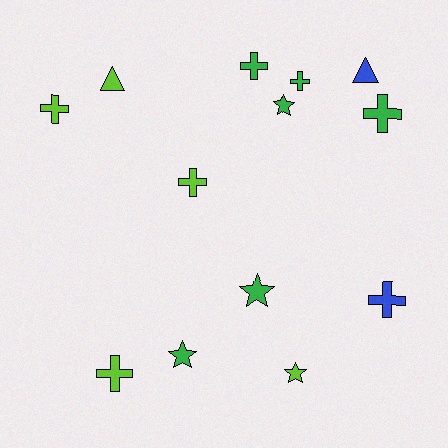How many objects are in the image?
There are 13 objects.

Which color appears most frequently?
Green, with 6 objects.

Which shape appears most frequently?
Cross, with 7 objects.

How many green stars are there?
There are 3 green stars.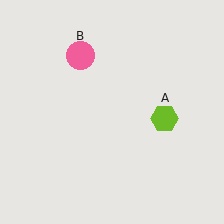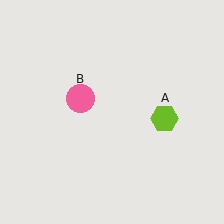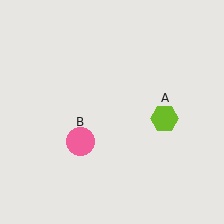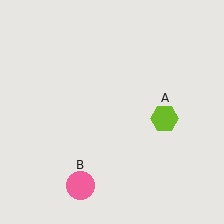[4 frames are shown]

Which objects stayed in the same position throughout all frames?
Lime hexagon (object A) remained stationary.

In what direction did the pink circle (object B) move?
The pink circle (object B) moved down.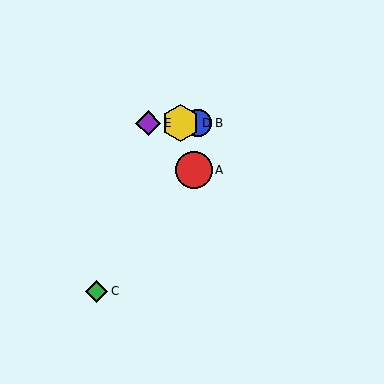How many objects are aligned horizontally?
3 objects (B, D, E) are aligned horizontally.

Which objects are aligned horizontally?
Objects B, D, E are aligned horizontally.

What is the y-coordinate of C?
Object C is at y≈291.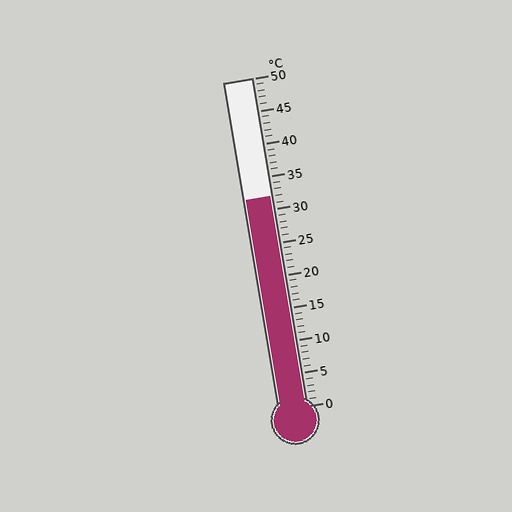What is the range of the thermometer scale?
The thermometer scale ranges from 0°C to 50°C.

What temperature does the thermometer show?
The thermometer shows approximately 32°C.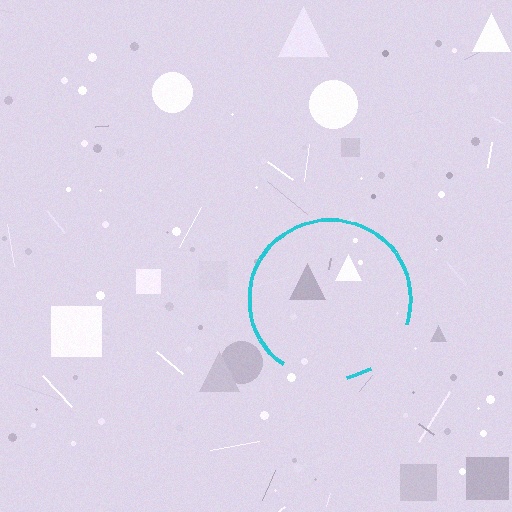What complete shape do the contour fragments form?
The contour fragments form a circle.